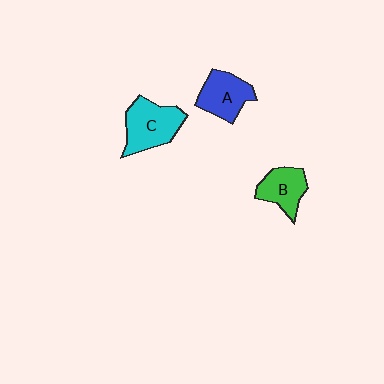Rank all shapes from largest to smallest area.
From largest to smallest: C (cyan), A (blue), B (green).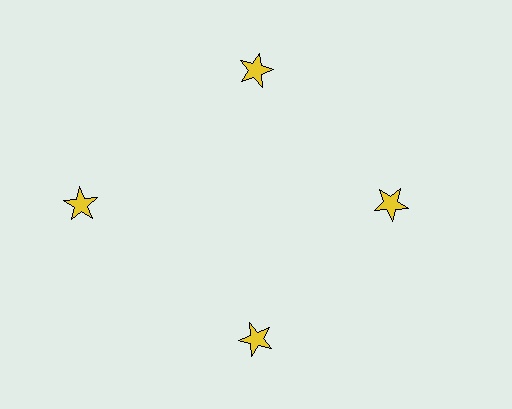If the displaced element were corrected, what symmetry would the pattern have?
It would have 4-fold rotational symmetry — the pattern would map onto itself every 90 degrees.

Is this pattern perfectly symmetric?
No. The 4 yellow stars are arranged in a ring, but one element near the 9 o'clock position is pushed outward from the center, breaking the 4-fold rotational symmetry.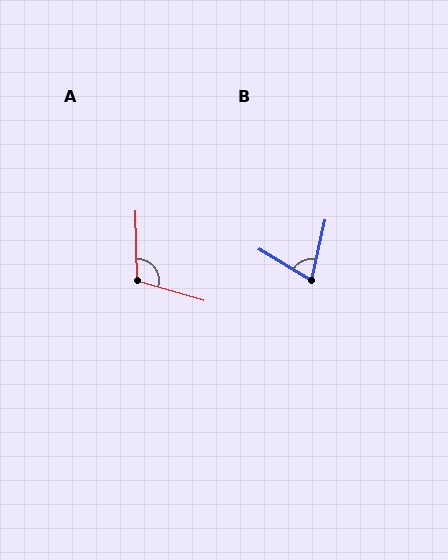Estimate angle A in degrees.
Approximately 108 degrees.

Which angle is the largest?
A, at approximately 108 degrees.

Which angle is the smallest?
B, at approximately 72 degrees.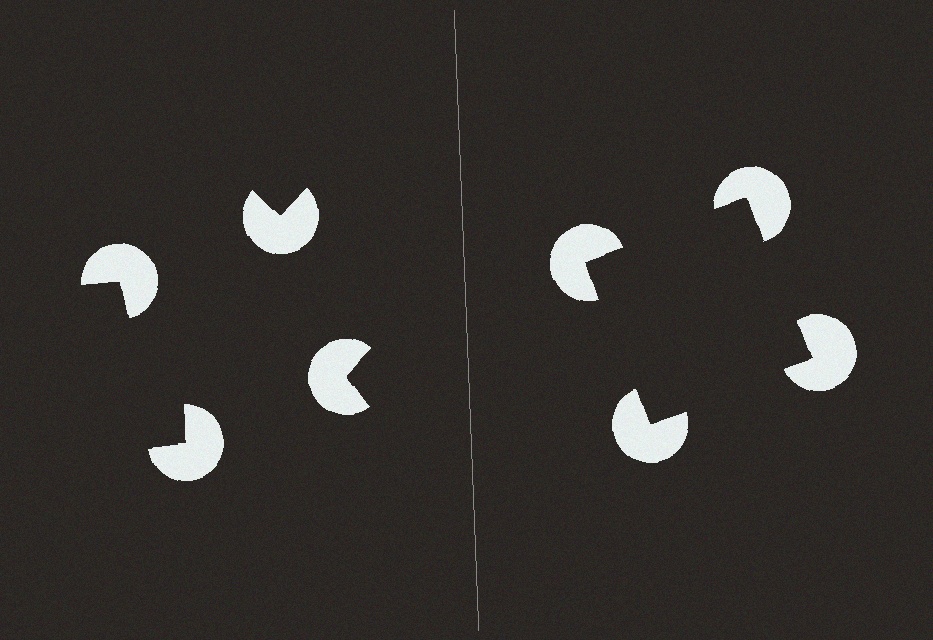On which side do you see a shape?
An illusory square appears on the right side. On the left side the wedge cuts are rotated, so no coherent shape forms.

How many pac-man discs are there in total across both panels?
8 — 4 on each side.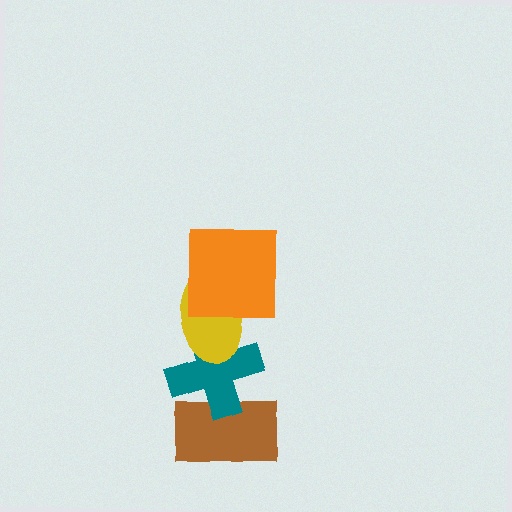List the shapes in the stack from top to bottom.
From top to bottom: the orange square, the yellow ellipse, the teal cross, the brown rectangle.